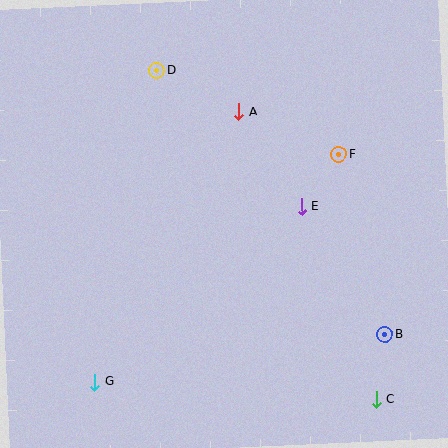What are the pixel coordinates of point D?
Point D is at (157, 71).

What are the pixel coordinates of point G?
Point G is at (95, 382).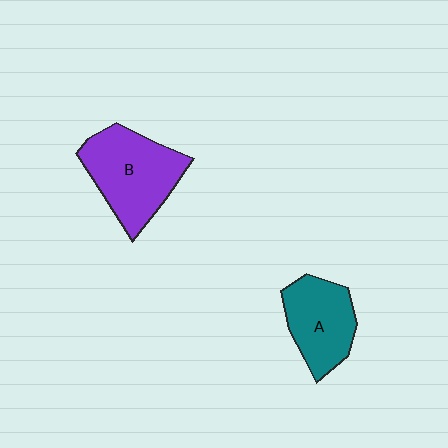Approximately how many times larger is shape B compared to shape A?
Approximately 1.3 times.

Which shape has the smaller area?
Shape A (teal).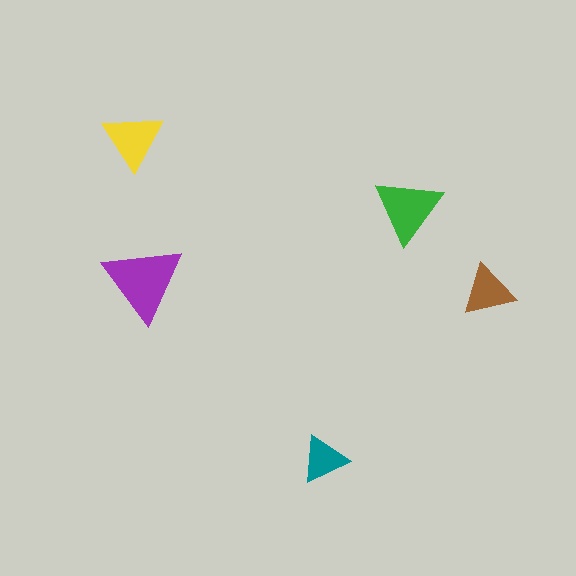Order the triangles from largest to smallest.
the purple one, the green one, the yellow one, the brown one, the teal one.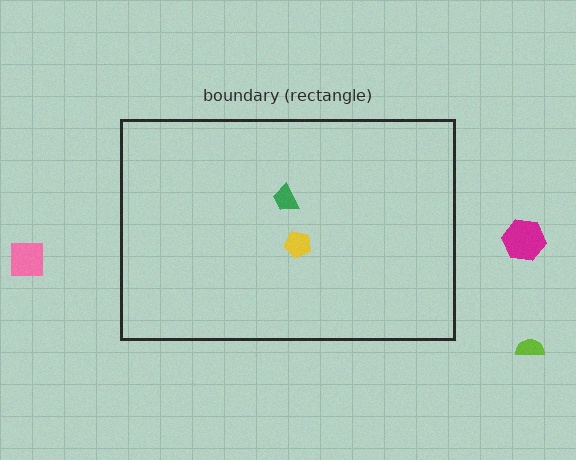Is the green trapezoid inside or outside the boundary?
Inside.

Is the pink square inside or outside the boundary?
Outside.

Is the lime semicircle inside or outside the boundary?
Outside.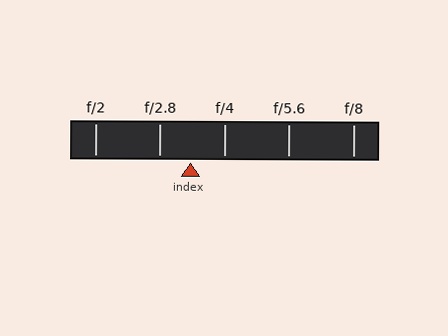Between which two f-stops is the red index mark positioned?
The index mark is between f/2.8 and f/4.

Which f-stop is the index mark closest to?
The index mark is closest to f/2.8.